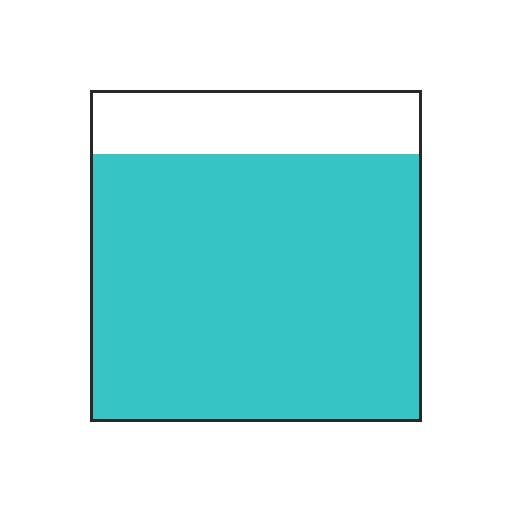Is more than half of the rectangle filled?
Yes.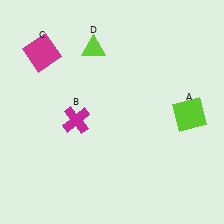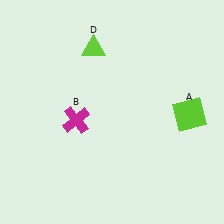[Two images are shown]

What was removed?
The magenta square (C) was removed in Image 2.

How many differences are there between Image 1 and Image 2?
There is 1 difference between the two images.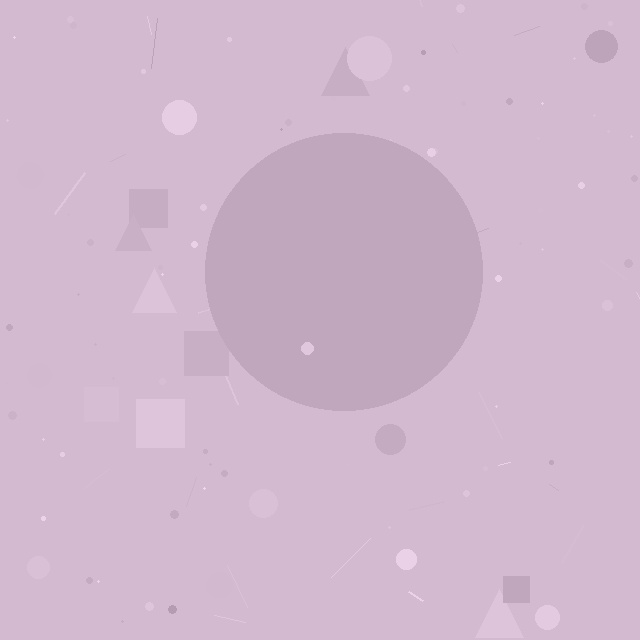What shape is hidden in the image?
A circle is hidden in the image.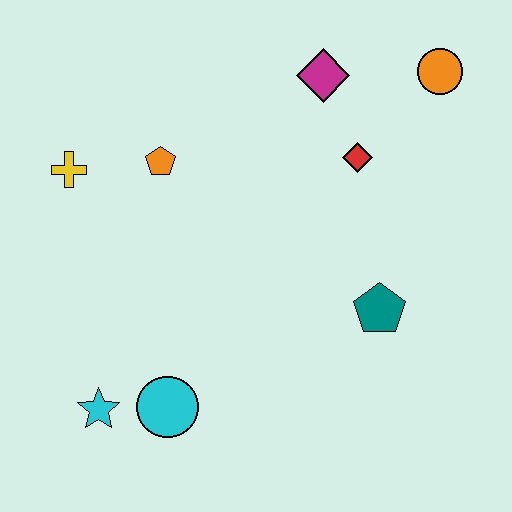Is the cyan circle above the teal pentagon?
No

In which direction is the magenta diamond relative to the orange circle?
The magenta diamond is to the left of the orange circle.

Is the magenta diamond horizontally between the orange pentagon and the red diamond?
Yes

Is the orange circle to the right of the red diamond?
Yes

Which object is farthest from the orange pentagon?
The orange circle is farthest from the orange pentagon.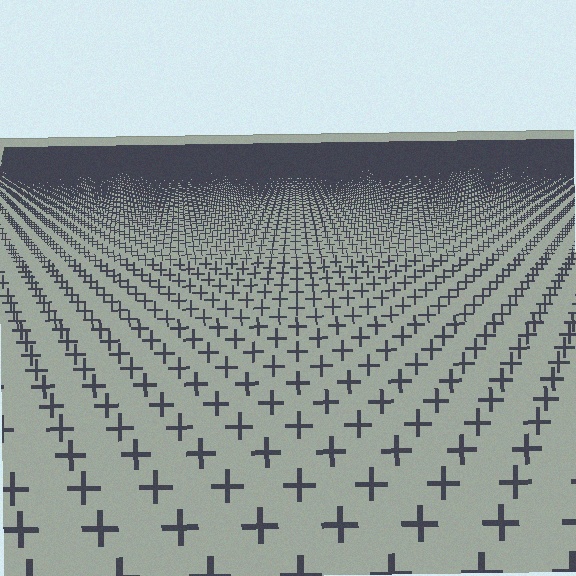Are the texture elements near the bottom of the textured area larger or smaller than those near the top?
Larger. Near the bottom, elements are closer to the viewer and appear at a bigger on-screen size.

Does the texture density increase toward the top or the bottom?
Density increases toward the top.